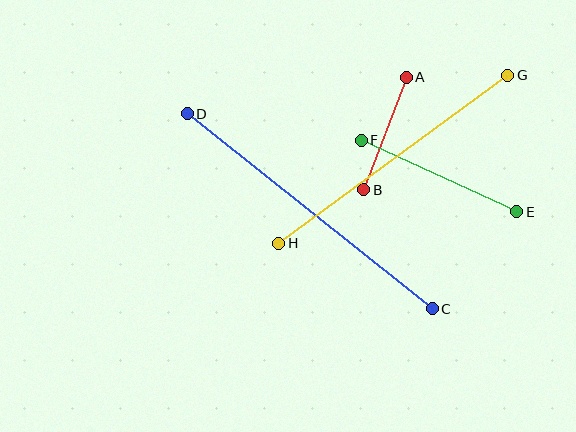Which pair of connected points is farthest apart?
Points C and D are farthest apart.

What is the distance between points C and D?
The distance is approximately 314 pixels.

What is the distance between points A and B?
The distance is approximately 120 pixels.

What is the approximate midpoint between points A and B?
The midpoint is at approximately (385, 134) pixels.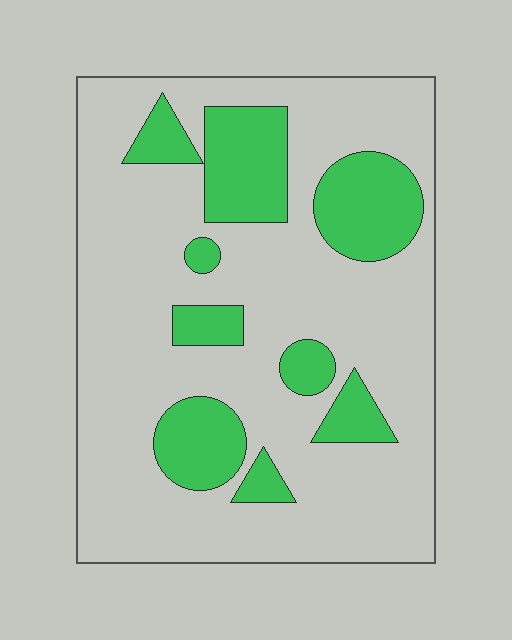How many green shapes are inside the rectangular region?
9.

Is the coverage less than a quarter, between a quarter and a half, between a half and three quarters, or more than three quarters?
Less than a quarter.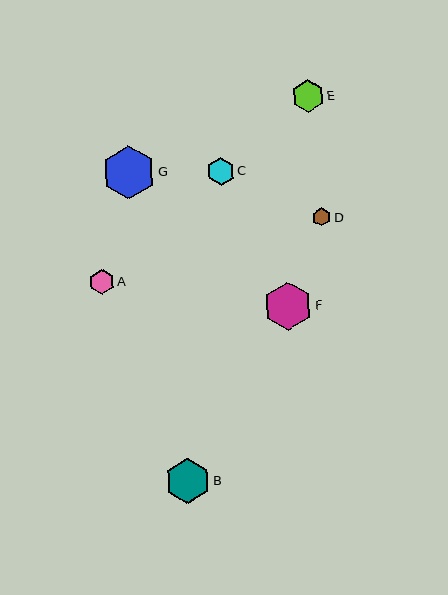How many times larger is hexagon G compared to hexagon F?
Hexagon G is approximately 1.1 times the size of hexagon F.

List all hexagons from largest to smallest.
From largest to smallest: G, F, B, E, C, A, D.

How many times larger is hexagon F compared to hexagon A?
Hexagon F is approximately 1.9 times the size of hexagon A.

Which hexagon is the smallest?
Hexagon D is the smallest with a size of approximately 18 pixels.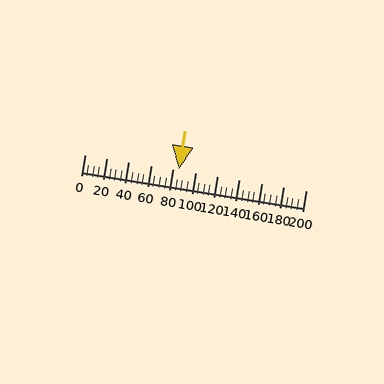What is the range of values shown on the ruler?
The ruler shows values from 0 to 200.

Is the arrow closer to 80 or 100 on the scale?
The arrow is closer to 80.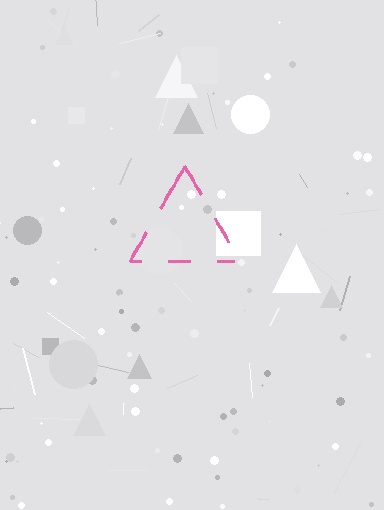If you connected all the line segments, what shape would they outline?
They would outline a triangle.